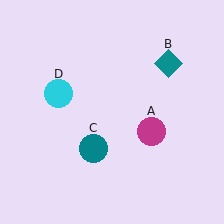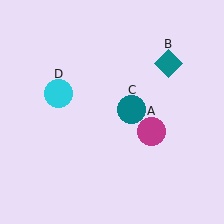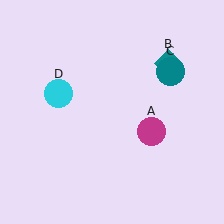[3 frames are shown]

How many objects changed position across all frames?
1 object changed position: teal circle (object C).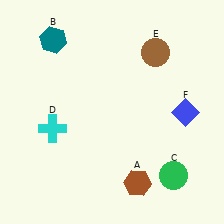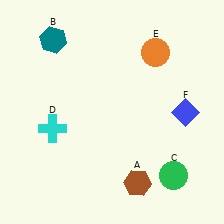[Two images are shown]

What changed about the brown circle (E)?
In Image 1, E is brown. In Image 2, it changed to orange.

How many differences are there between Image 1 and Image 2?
There is 1 difference between the two images.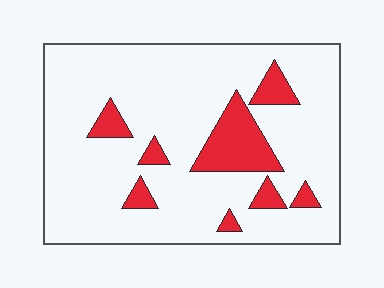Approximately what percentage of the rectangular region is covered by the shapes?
Approximately 15%.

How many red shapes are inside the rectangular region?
8.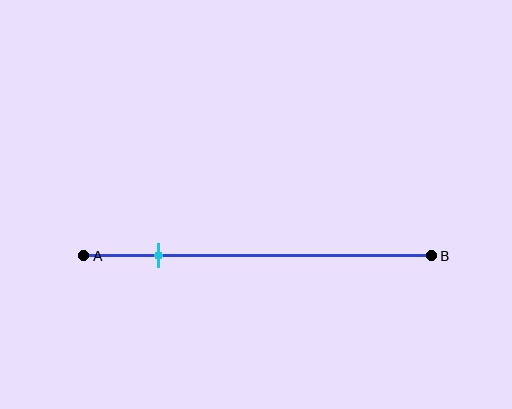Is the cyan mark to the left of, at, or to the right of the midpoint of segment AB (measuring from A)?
The cyan mark is to the left of the midpoint of segment AB.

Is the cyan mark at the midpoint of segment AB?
No, the mark is at about 20% from A, not at the 50% midpoint.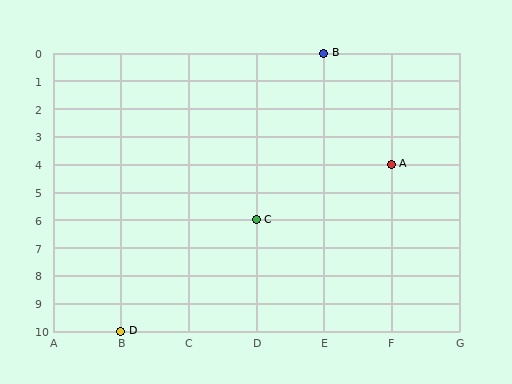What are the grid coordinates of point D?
Point D is at grid coordinates (B, 10).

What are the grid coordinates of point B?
Point B is at grid coordinates (E, 0).